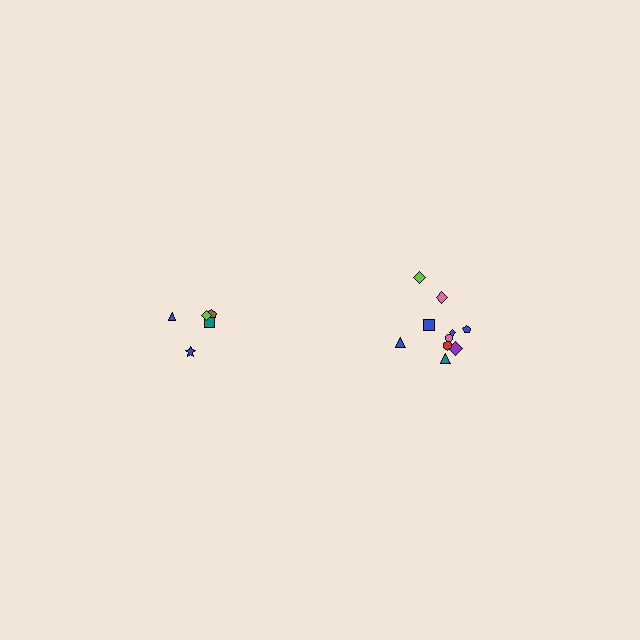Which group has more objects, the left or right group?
The right group.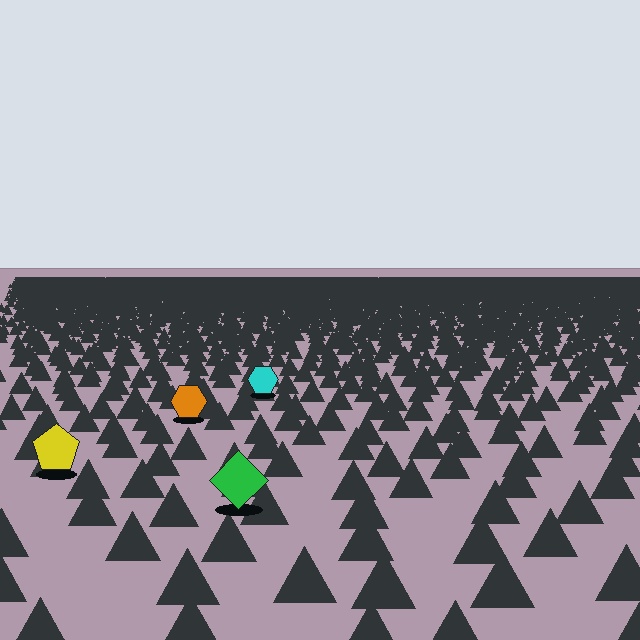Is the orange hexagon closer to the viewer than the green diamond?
No. The green diamond is closer — you can tell from the texture gradient: the ground texture is coarser near it.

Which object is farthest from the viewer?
The cyan hexagon is farthest from the viewer. It appears smaller and the ground texture around it is denser.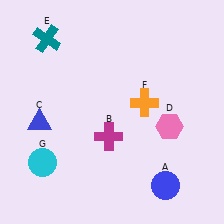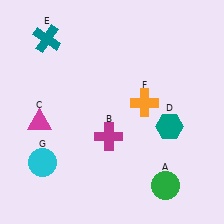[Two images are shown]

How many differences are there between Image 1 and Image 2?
There are 3 differences between the two images.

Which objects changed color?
A changed from blue to green. C changed from blue to magenta. D changed from pink to teal.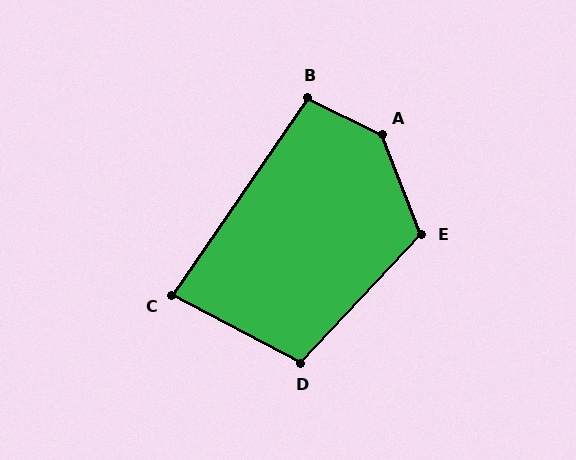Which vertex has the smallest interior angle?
C, at approximately 83 degrees.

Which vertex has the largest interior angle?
A, at approximately 138 degrees.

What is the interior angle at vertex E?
Approximately 115 degrees (obtuse).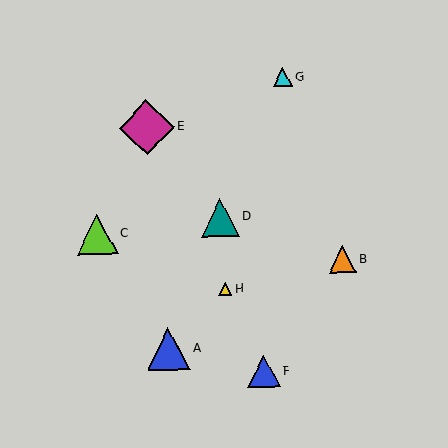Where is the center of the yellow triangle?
The center of the yellow triangle is at (225, 289).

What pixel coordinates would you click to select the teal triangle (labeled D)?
Click at (220, 218) to select the teal triangle D.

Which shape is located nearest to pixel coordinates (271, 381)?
The blue triangle (labeled F) at (264, 372) is nearest to that location.